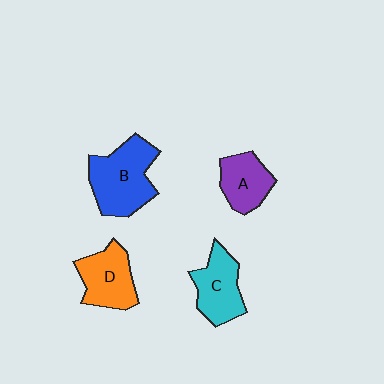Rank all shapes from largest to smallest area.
From largest to smallest: B (blue), D (orange), C (cyan), A (purple).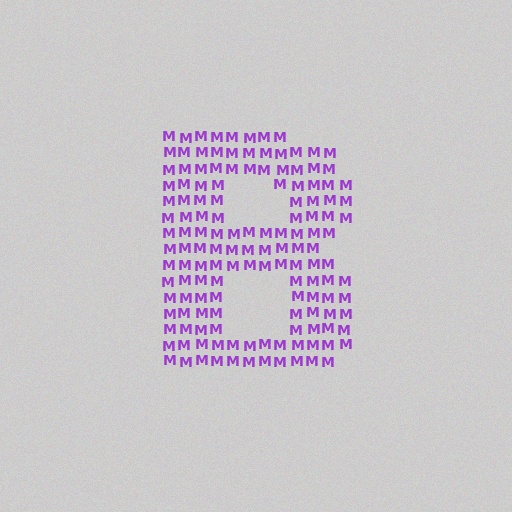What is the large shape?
The large shape is the letter B.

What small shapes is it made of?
It is made of small letter M's.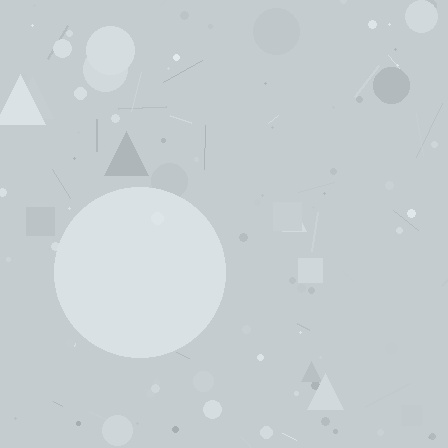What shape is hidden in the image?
A circle is hidden in the image.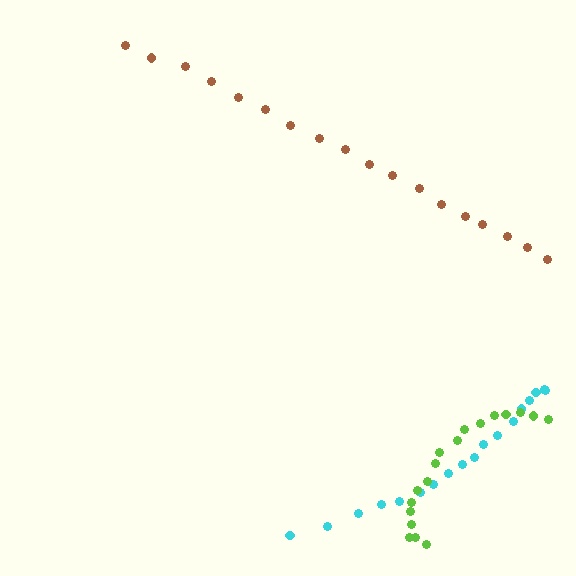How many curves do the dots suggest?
There are 3 distinct paths.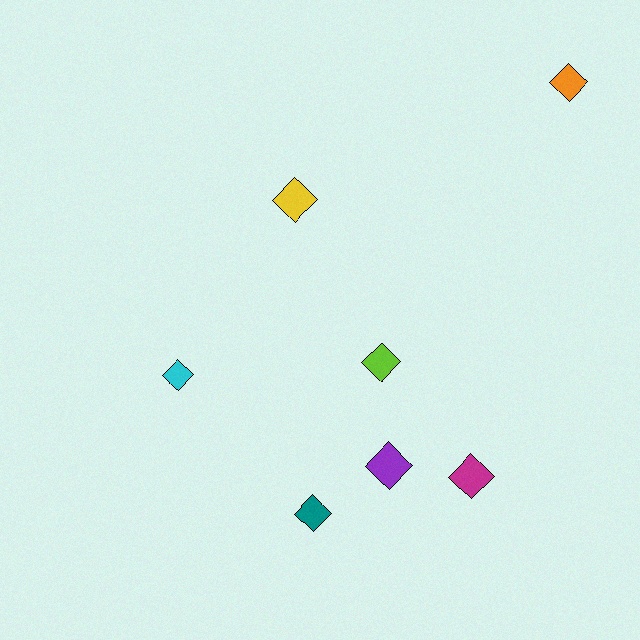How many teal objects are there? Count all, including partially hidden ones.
There is 1 teal object.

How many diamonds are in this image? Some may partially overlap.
There are 7 diamonds.